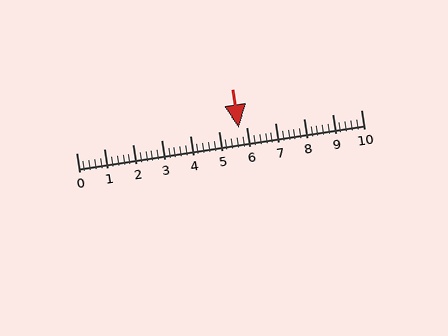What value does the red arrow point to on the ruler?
The red arrow points to approximately 5.7.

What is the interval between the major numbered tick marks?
The major tick marks are spaced 1 units apart.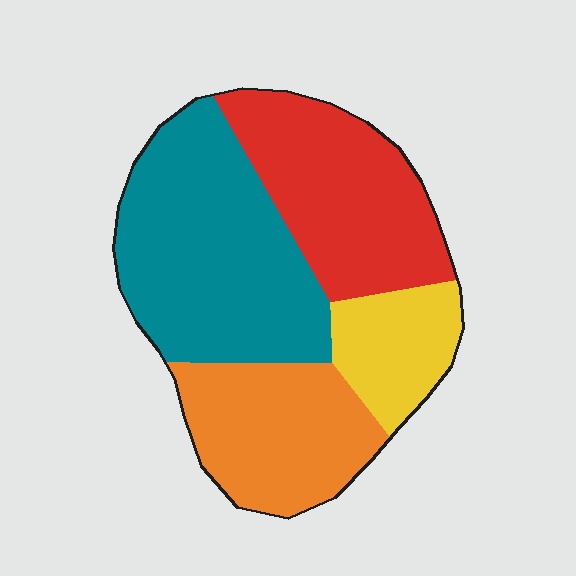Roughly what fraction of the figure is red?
Red takes up about one quarter (1/4) of the figure.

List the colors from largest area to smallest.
From largest to smallest: teal, red, orange, yellow.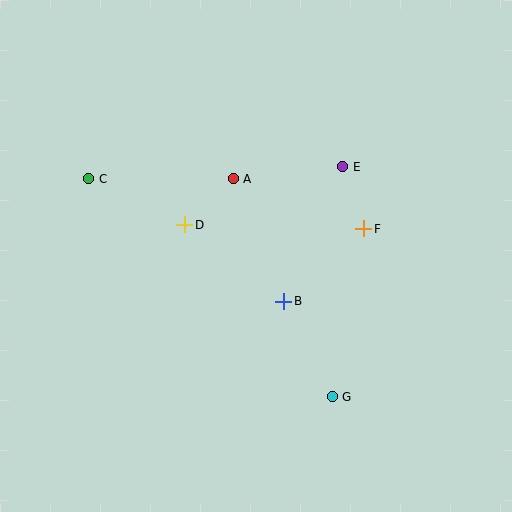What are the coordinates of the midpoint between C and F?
The midpoint between C and F is at (226, 204).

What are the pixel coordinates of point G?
Point G is at (332, 397).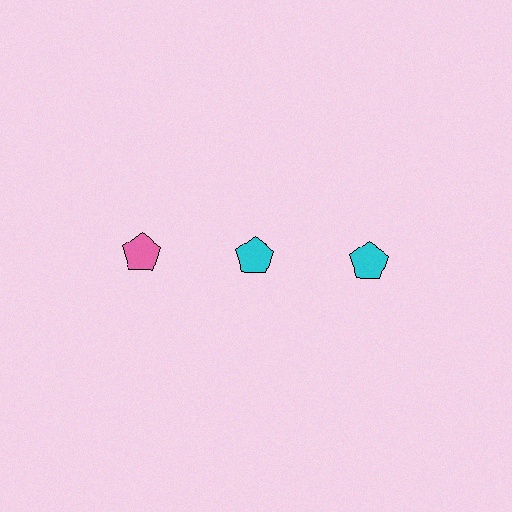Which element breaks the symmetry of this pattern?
The pink pentagon in the top row, leftmost column breaks the symmetry. All other shapes are cyan pentagons.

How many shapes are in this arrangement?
There are 3 shapes arranged in a grid pattern.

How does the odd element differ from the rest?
It has a different color: pink instead of cyan.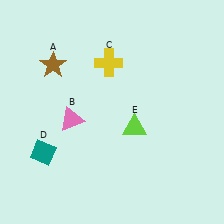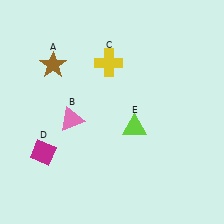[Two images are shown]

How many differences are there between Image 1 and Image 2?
There is 1 difference between the two images.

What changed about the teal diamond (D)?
In Image 1, D is teal. In Image 2, it changed to magenta.